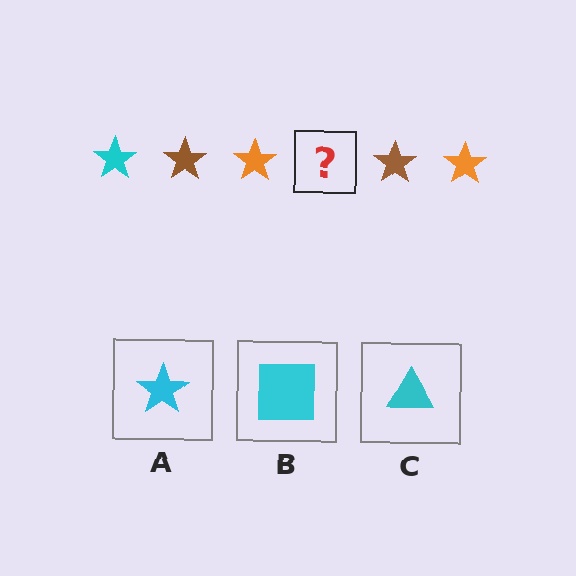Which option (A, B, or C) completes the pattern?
A.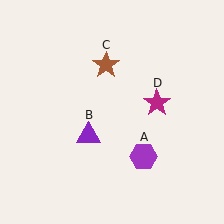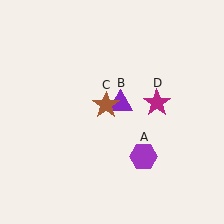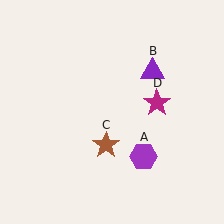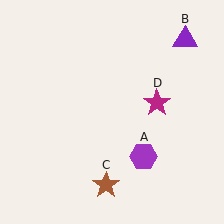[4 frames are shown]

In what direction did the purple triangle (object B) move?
The purple triangle (object B) moved up and to the right.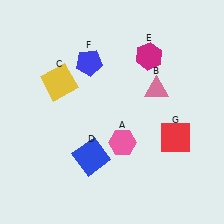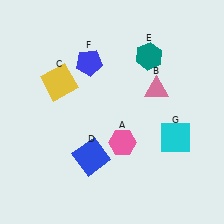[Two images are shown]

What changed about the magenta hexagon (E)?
In Image 1, E is magenta. In Image 2, it changed to teal.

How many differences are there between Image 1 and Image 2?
There are 2 differences between the two images.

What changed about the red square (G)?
In Image 1, G is red. In Image 2, it changed to cyan.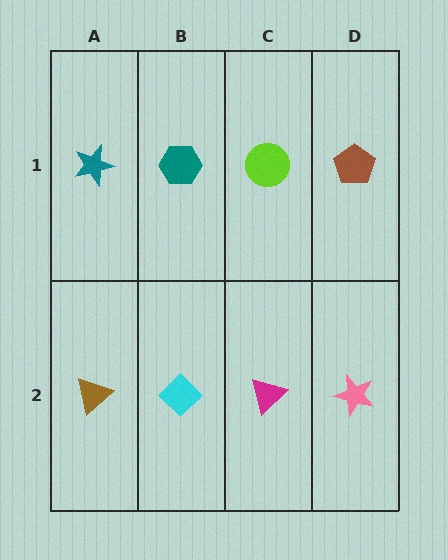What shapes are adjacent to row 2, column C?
A lime circle (row 1, column C), a cyan diamond (row 2, column B), a pink star (row 2, column D).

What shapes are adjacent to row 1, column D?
A pink star (row 2, column D), a lime circle (row 1, column C).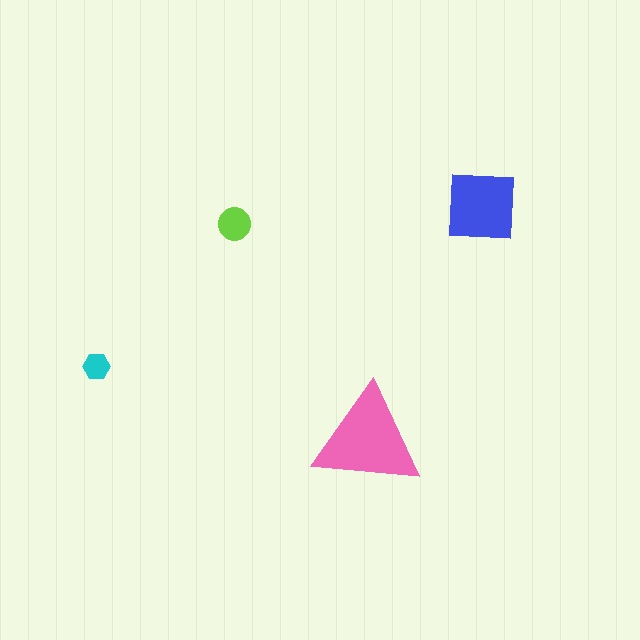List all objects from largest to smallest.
The pink triangle, the blue square, the lime circle, the cyan hexagon.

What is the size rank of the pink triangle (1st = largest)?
1st.